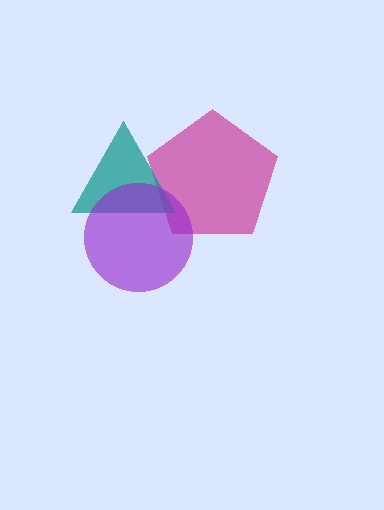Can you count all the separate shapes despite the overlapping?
Yes, there are 3 separate shapes.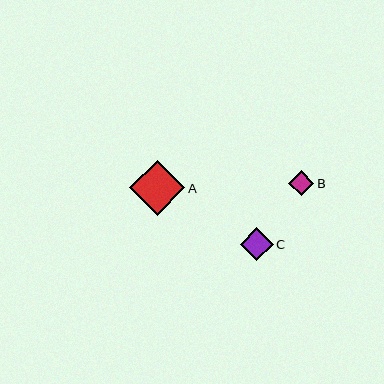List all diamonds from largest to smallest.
From largest to smallest: A, C, B.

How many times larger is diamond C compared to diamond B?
Diamond C is approximately 1.3 times the size of diamond B.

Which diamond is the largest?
Diamond A is the largest with a size of approximately 55 pixels.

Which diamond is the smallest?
Diamond B is the smallest with a size of approximately 25 pixels.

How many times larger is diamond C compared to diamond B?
Diamond C is approximately 1.3 times the size of diamond B.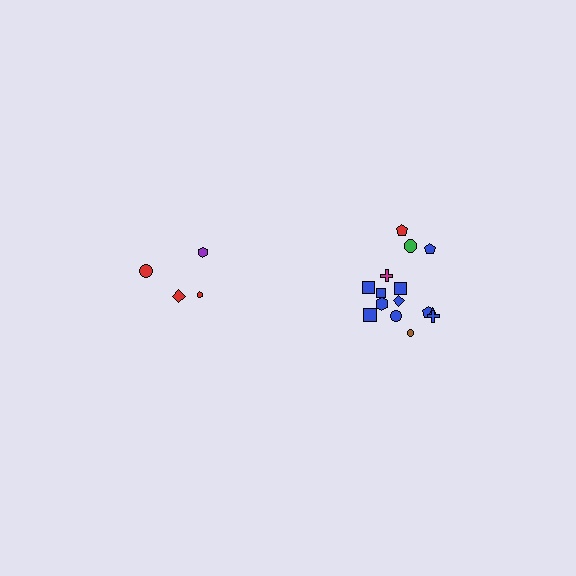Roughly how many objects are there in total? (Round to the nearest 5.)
Roughly 20 objects in total.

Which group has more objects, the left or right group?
The right group.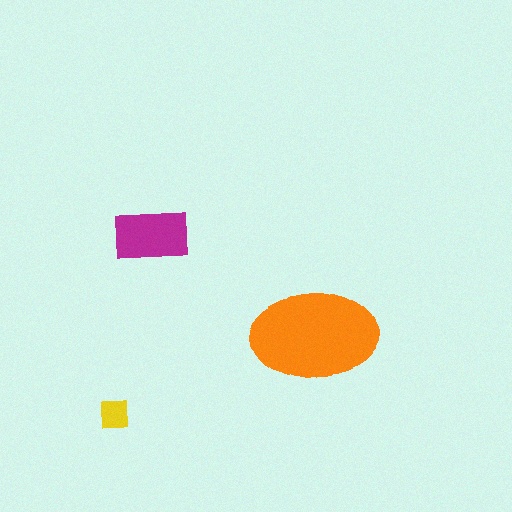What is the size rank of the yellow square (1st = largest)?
3rd.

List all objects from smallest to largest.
The yellow square, the magenta rectangle, the orange ellipse.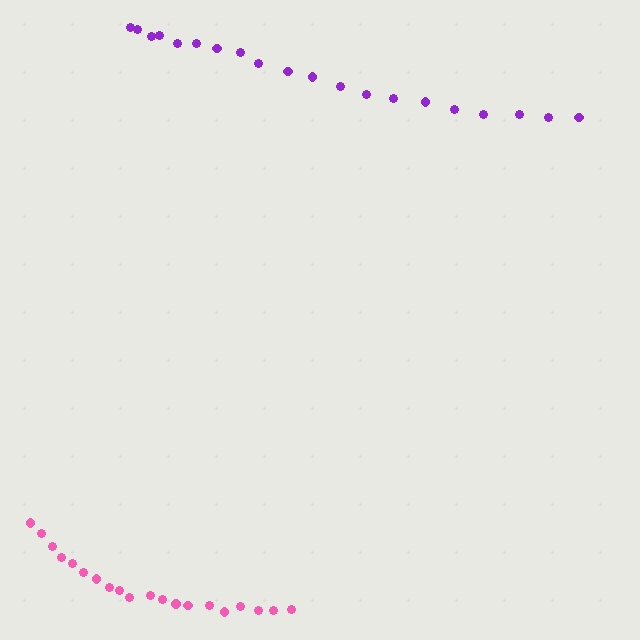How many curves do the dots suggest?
There are 2 distinct paths.